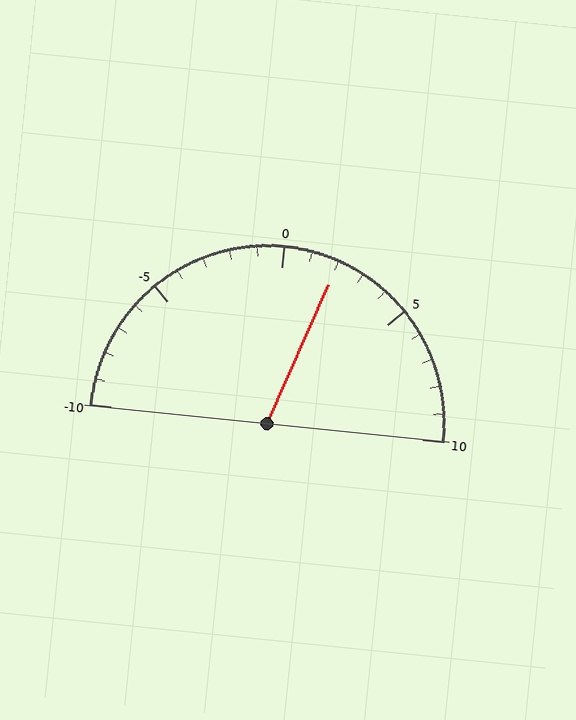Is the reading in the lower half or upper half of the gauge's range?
The reading is in the upper half of the range (-10 to 10).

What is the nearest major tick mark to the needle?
The nearest major tick mark is 0.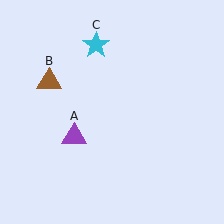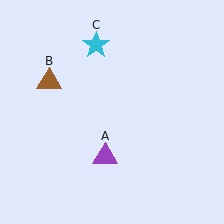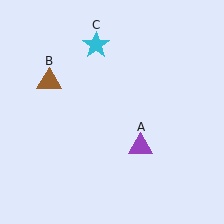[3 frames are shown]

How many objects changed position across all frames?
1 object changed position: purple triangle (object A).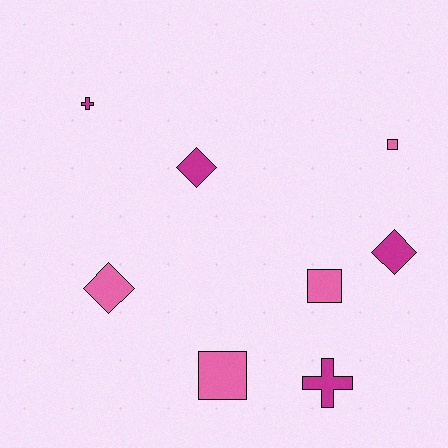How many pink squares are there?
There are 3 pink squares.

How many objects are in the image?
There are 8 objects.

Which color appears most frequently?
Pink, with 4 objects.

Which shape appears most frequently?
Square, with 3 objects.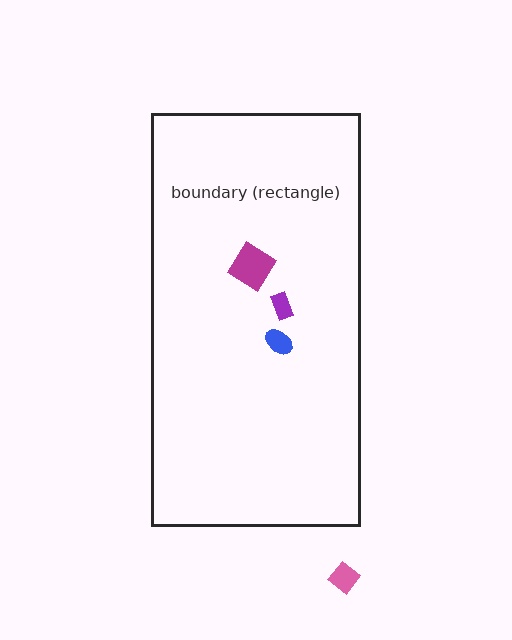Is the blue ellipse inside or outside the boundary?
Inside.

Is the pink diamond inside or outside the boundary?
Outside.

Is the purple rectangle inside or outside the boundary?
Inside.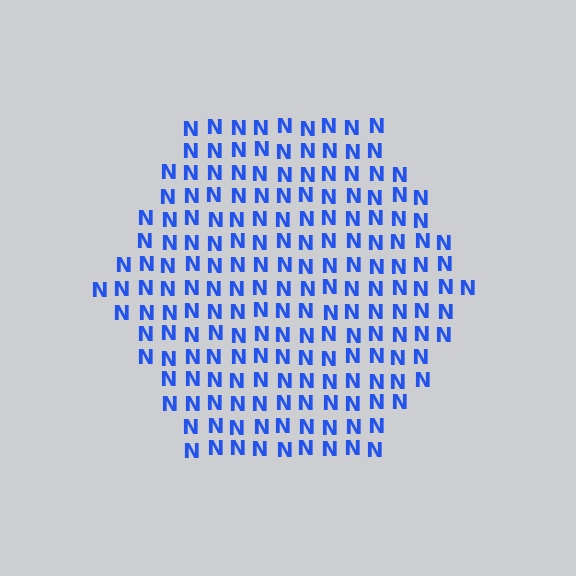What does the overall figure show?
The overall figure shows a hexagon.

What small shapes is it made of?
It is made of small letter N's.